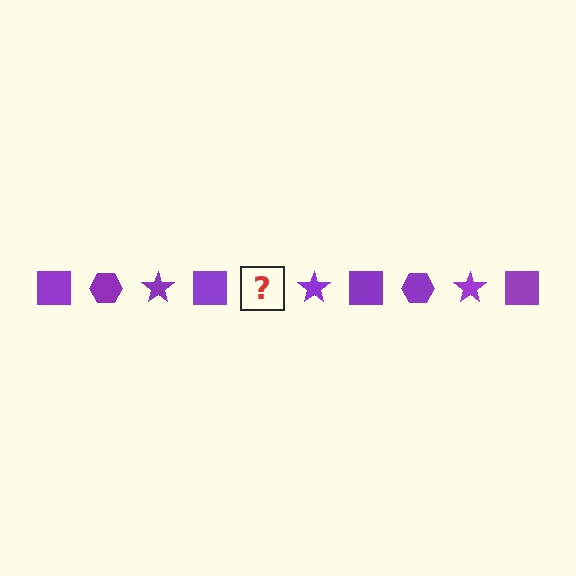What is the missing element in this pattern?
The missing element is a purple hexagon.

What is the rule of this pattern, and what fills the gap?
The rule is that the pattern cycles through square, hexagon, star shapes in purple. The gap should be filled with a purple hexagon.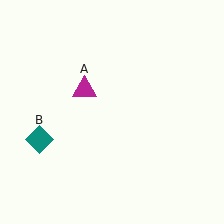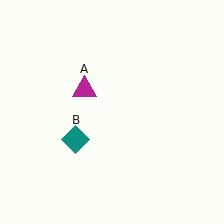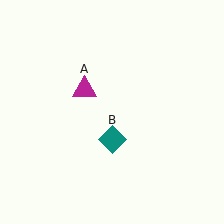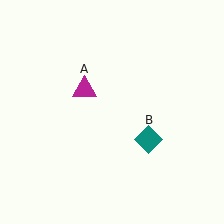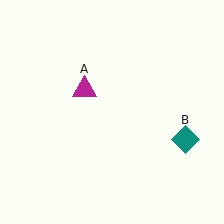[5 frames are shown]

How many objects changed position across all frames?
1 object changed position: teal diamond (object B).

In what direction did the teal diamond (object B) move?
The teal diamond (object B) moved right.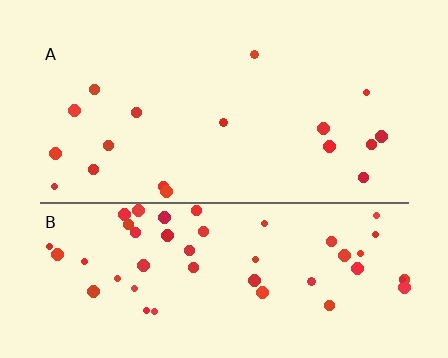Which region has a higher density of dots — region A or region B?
B (the bottom).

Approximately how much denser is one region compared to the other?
Approximately 2.9× — region B over region A.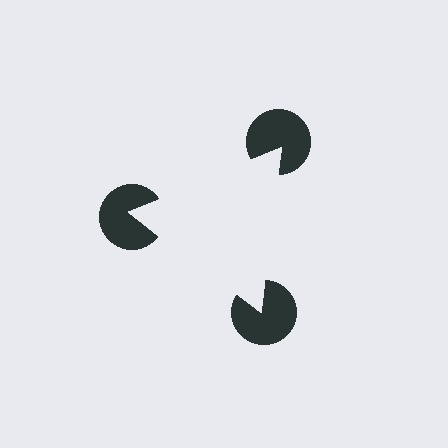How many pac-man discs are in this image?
There are 3 — one at each vertex of the illusory triangle.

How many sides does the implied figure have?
3 sides.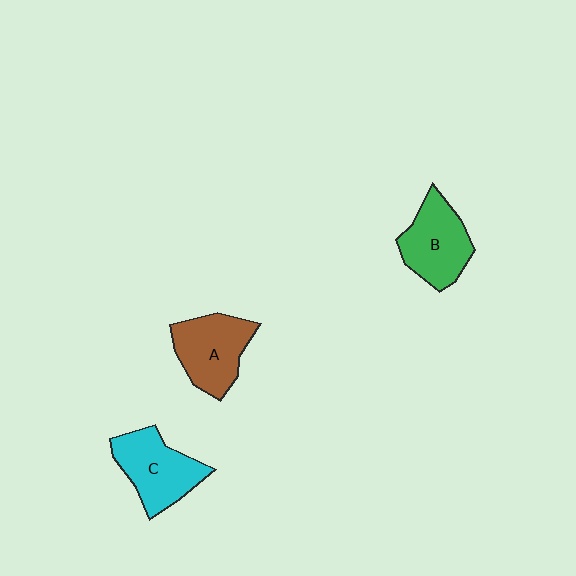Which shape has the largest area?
Shape C (cyan).